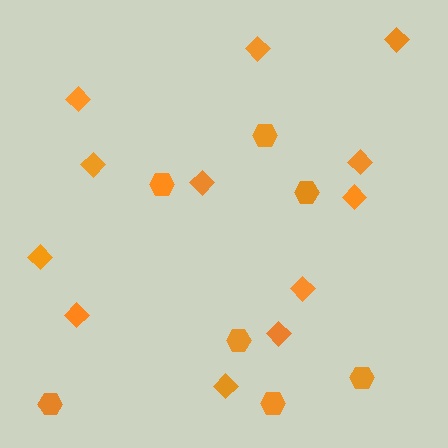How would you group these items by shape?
There are 2 groups: one group of diamonds (12) and one group of hexagons (7).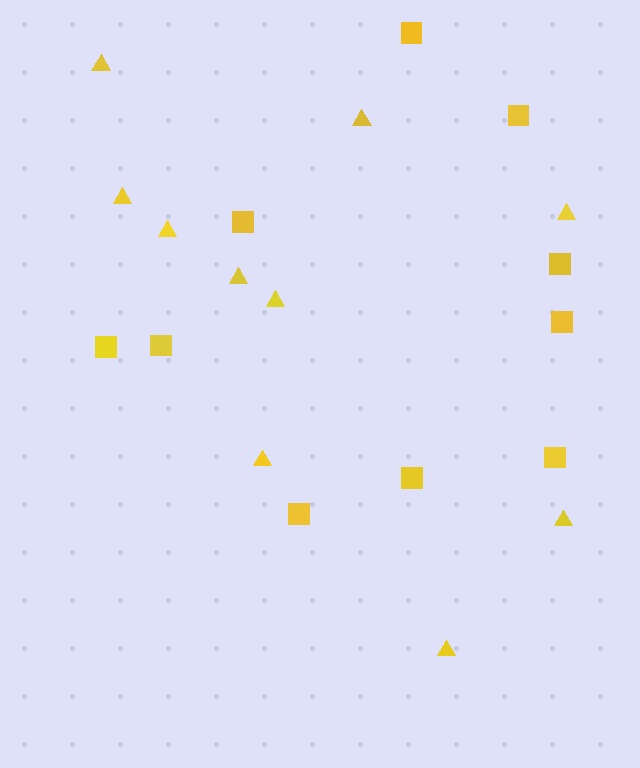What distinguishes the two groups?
There are 2 groups: one group of triangles (10) and one group of squares (10).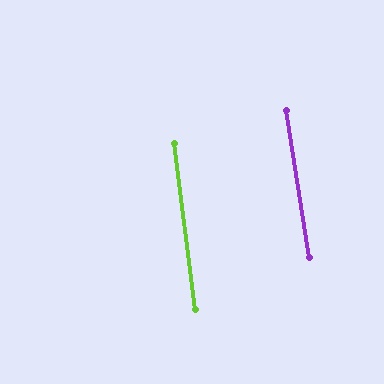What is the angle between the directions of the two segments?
Approximately 1 degree.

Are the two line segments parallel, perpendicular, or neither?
Parallel — their directions differ by only 1.5°.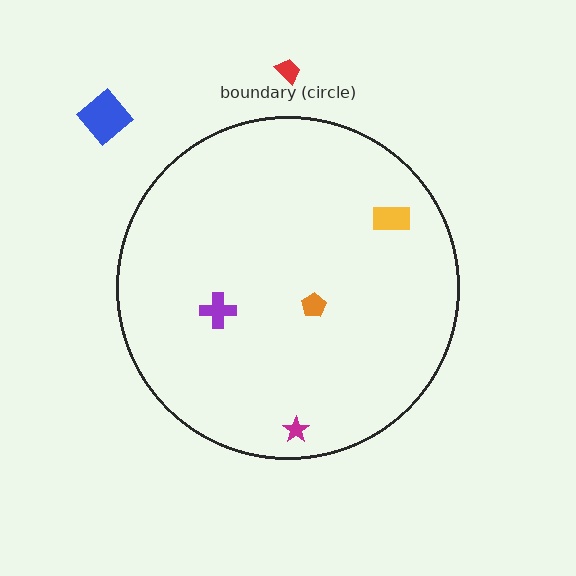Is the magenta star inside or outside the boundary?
Inside.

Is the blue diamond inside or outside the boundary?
Outside.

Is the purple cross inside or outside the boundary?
Inside.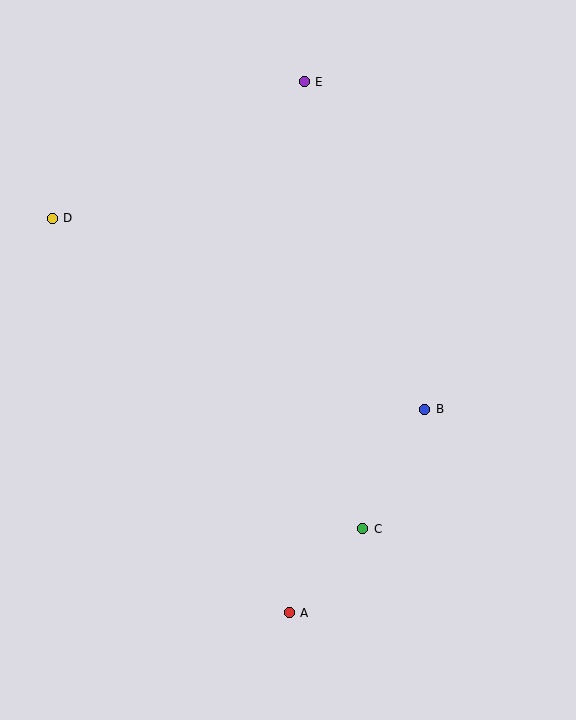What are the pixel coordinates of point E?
Point E is at (304, 82).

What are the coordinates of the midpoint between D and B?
The midpoint between D and B is at (238, 314).